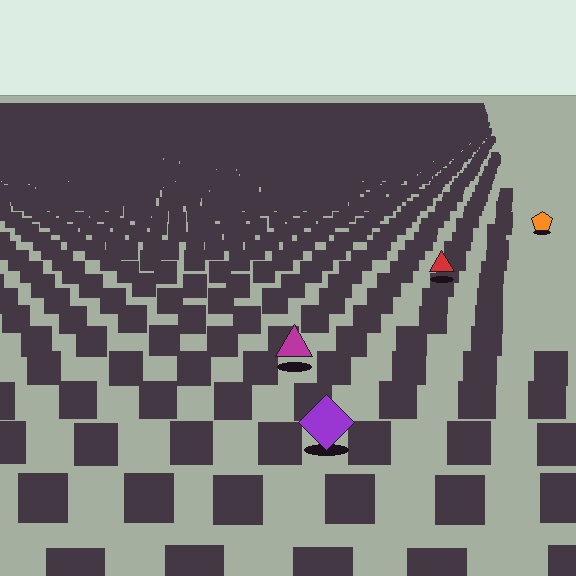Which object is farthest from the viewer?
The orange pentagon is farthest from the viewer. It appears smaller and the ground texture around it is denser.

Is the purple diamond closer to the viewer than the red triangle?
Yes. The purple diamond is closer — you can tell from the texture gradient: the ground texture is coarser near it.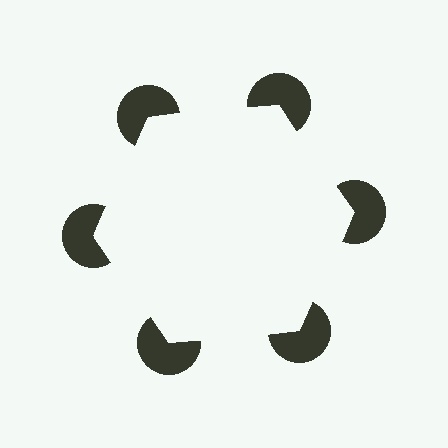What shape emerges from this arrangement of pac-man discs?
An illusory hexagon — its edges are inferred from the aligned wedge cuts in the pac-man discs, not physically drawn.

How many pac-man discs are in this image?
There are 6 — one at each vertex of the illusory hexagon.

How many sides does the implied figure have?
6 sides.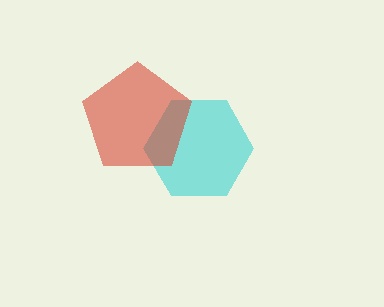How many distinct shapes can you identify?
There are 2 distinct shapes: a cyan hexagon, a red pentagon.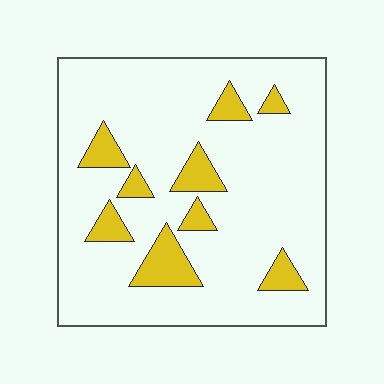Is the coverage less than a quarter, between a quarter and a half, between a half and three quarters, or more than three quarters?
Less than a quarter.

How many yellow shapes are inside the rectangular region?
9.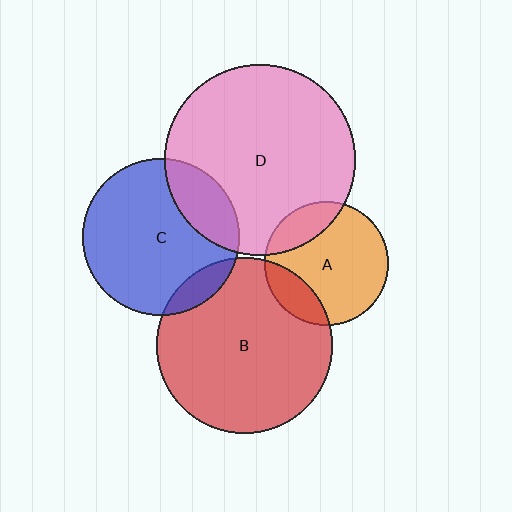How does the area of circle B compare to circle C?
Approximately 1.2 times.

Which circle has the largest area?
Circle D (pink).